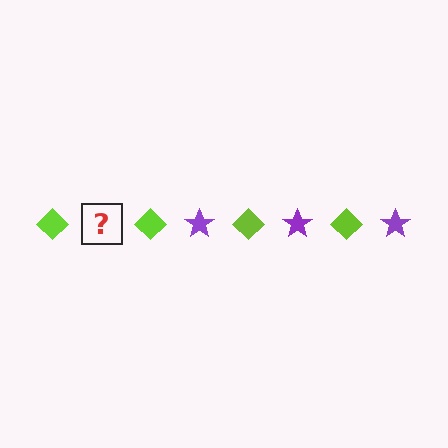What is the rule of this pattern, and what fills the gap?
The rule is that the pattern alternates between lime diamond and purple star. The gap should be filled with a purple star.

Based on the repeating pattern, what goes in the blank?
The blank should be a purple star.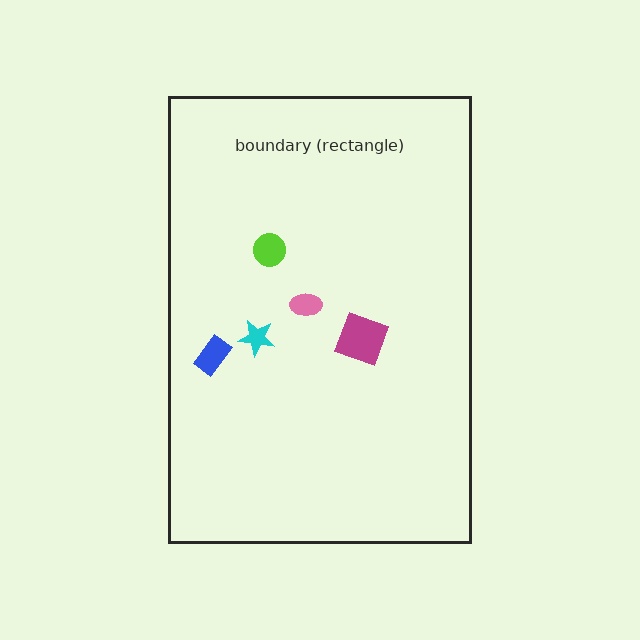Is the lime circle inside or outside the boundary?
Inside.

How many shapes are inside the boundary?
5 inside, 0 outside.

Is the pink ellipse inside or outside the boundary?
Inside.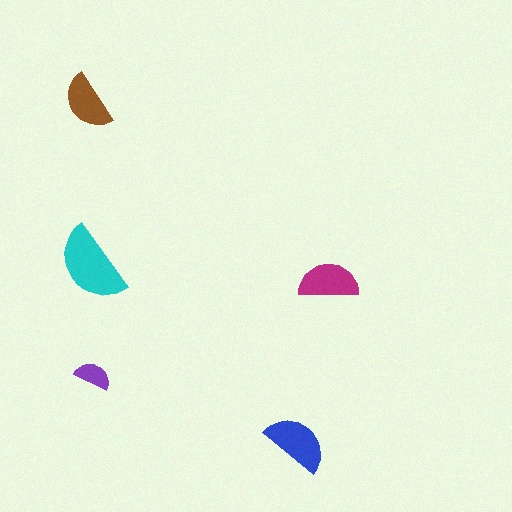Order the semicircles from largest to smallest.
the cyan one, the blue one, the magenta one, the brown one, the purple one.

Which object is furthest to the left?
The brown semicircle is leftmost.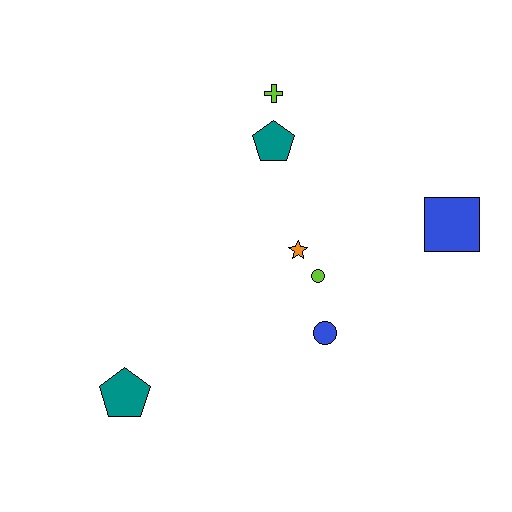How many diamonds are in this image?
There are no diamonds.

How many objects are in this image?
There are 7 objects.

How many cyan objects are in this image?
There are no cyan objects.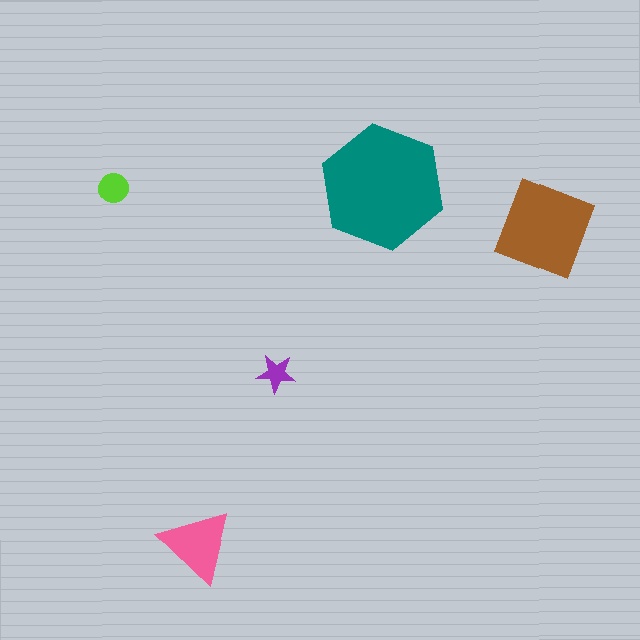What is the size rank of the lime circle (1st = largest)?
4th.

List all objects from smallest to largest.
The purple star, the lime circle, the pink triangle, the brown diamond, the teal hexagon.